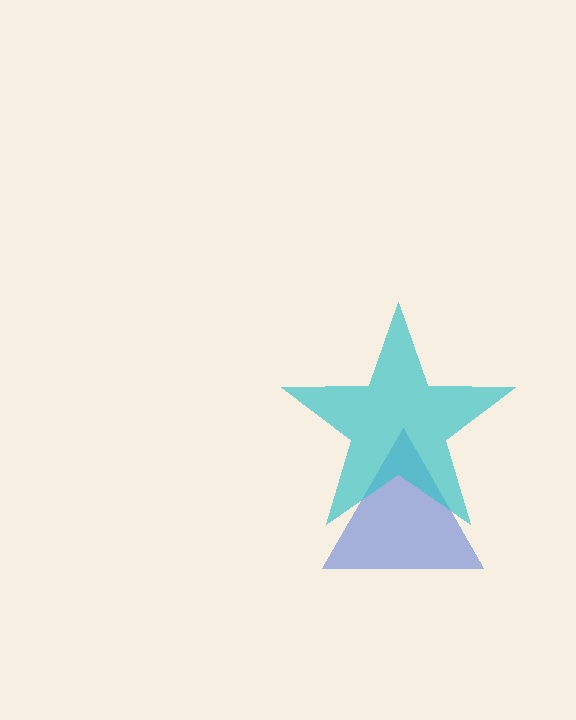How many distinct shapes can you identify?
There are 2 distinct shapes: a blue triangle, a cyan star.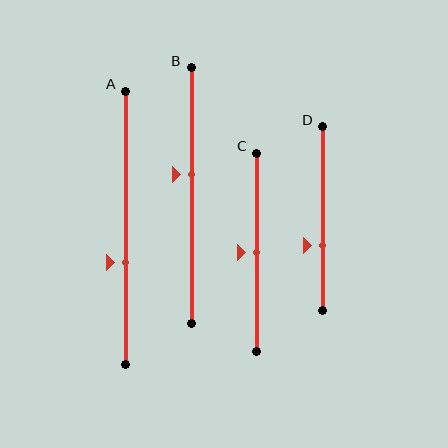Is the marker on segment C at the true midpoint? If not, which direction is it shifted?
Yes, the marker on segment C is at the true midpoint.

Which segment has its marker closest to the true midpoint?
Segment C has its marker closest to the true midpoint.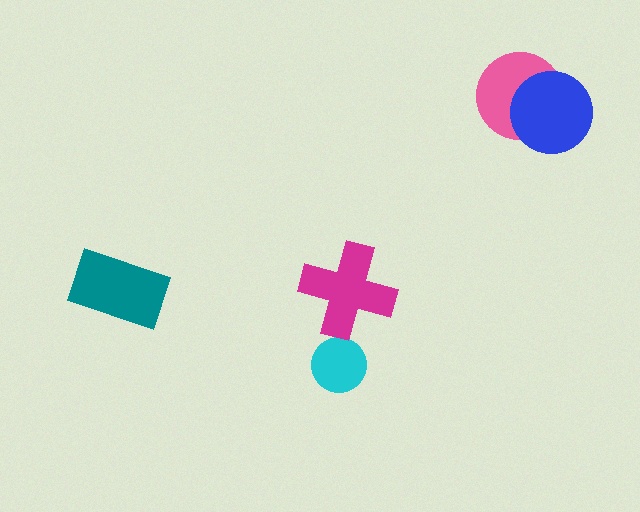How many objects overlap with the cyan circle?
0 objects overlap with the cyan circle.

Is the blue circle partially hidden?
No, no other shape covers it.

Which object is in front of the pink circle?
The blue circle is in front of the pink circle.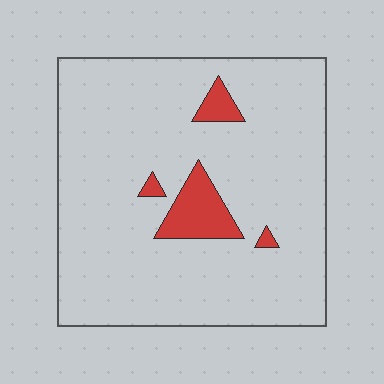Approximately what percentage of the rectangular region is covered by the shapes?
Approximately 10%.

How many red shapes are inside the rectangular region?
4.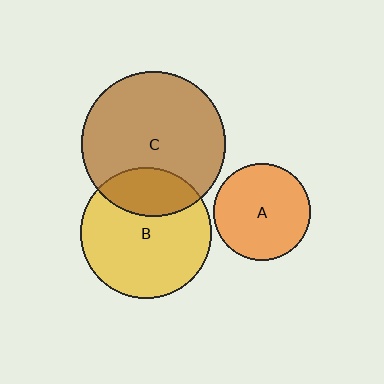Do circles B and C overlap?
Yes.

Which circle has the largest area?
Circle C (brown).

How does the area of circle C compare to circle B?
Approximately 1.2 times.